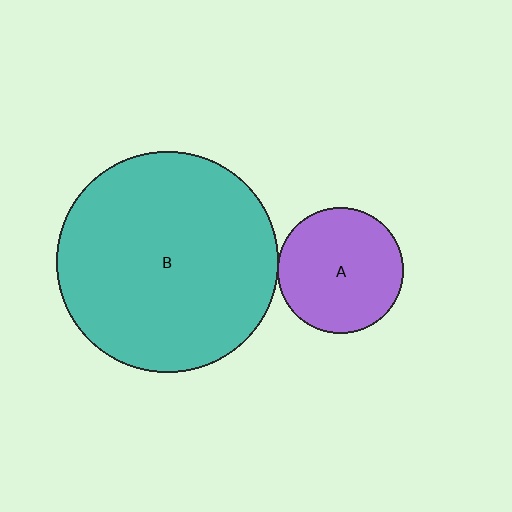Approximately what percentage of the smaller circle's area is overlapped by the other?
Approximately 5%.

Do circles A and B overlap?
Yes.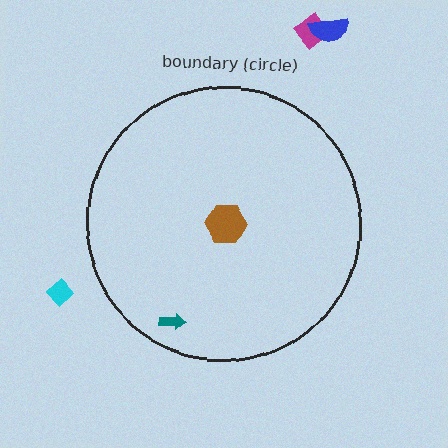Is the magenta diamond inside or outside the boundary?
Outside.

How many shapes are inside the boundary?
2 inside, 3 outside.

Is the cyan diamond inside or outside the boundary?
Outside.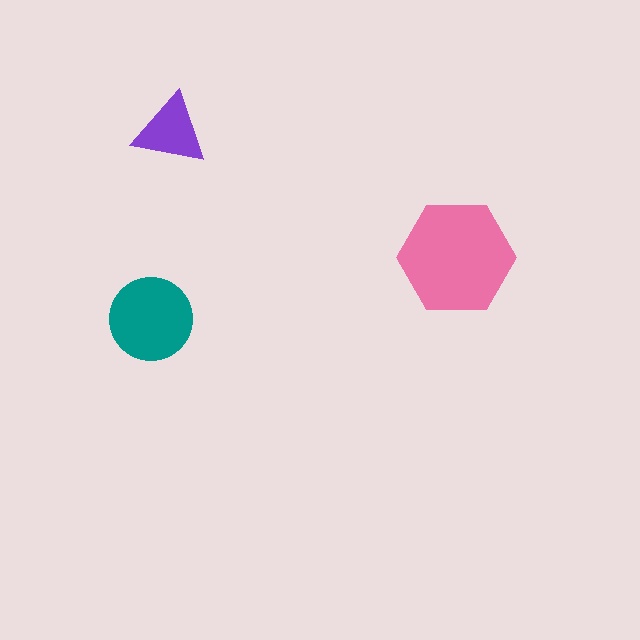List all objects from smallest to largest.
The purple triangle, the teal circle, the pink hexagon.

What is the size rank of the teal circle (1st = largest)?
2nd.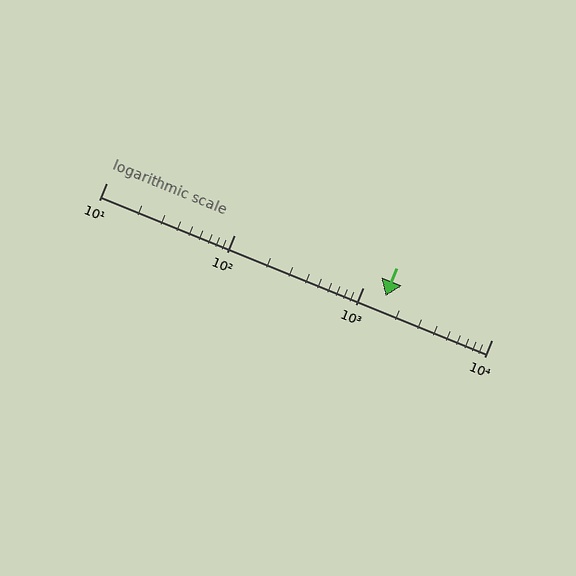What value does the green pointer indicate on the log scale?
The pointer indicates approximately 1500.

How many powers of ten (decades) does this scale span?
The scale spans 3 decades, from 10 to 10000.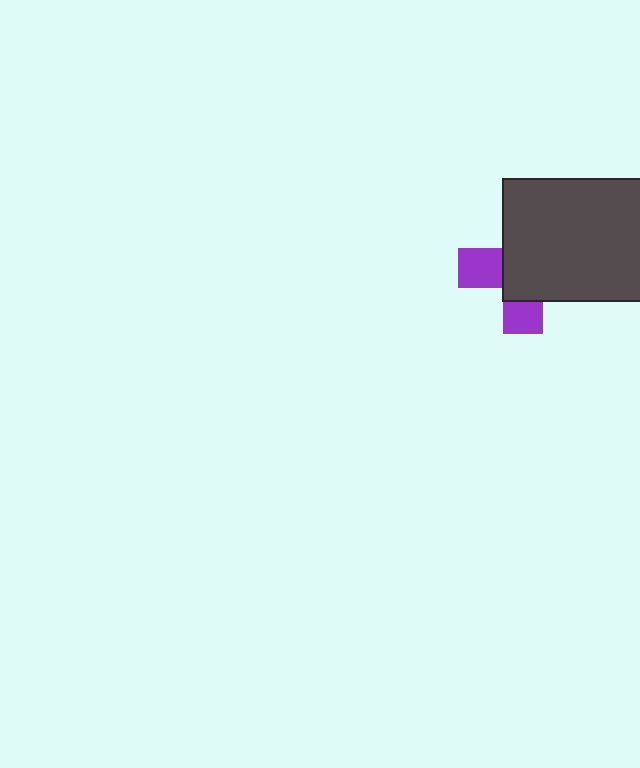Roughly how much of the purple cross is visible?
A small part of it is visible (roughly 34%).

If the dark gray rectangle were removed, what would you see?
You would see the complete purple cross.